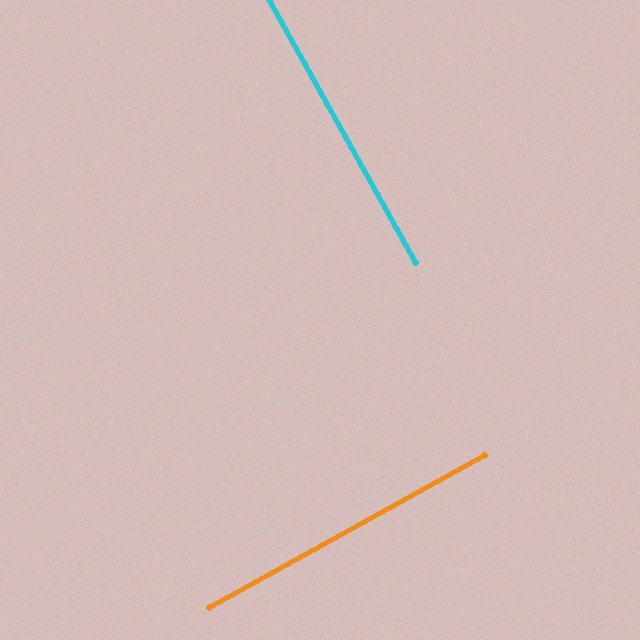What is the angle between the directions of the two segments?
Approximately 90 degrees.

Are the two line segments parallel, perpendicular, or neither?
Perpendicular — they meet at approximately 90°.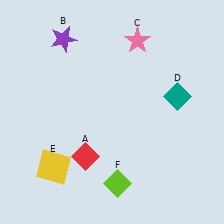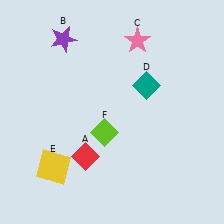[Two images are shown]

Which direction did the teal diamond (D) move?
The teal diamond (D) moved left.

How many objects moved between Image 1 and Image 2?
2 objects moved between the two images.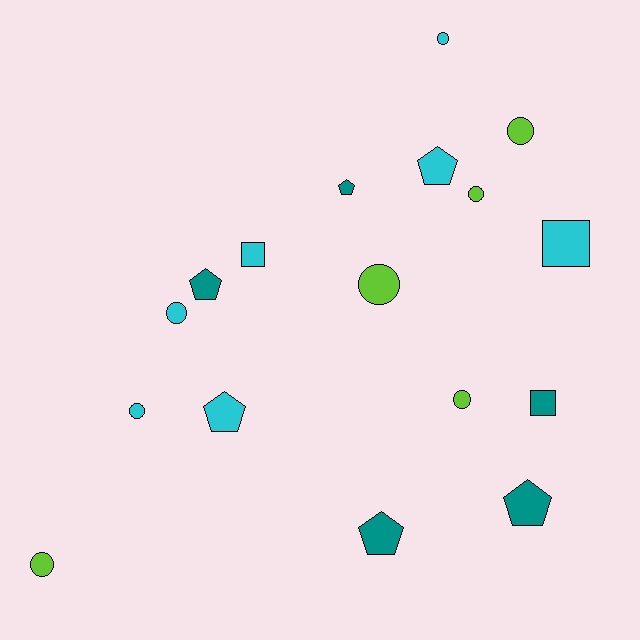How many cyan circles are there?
There are 3 cyan circles.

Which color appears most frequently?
Cyan, with 7 objects.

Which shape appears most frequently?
Circle, with 8 objects.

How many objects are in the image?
There are 17 objects.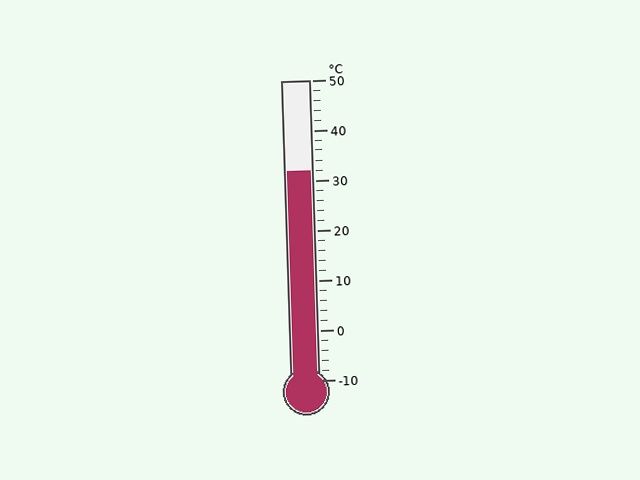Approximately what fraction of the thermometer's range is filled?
The thermometer is filled to approximately 70% of its range.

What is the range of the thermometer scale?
The thermometer scale ranges from -10°C to 50°C.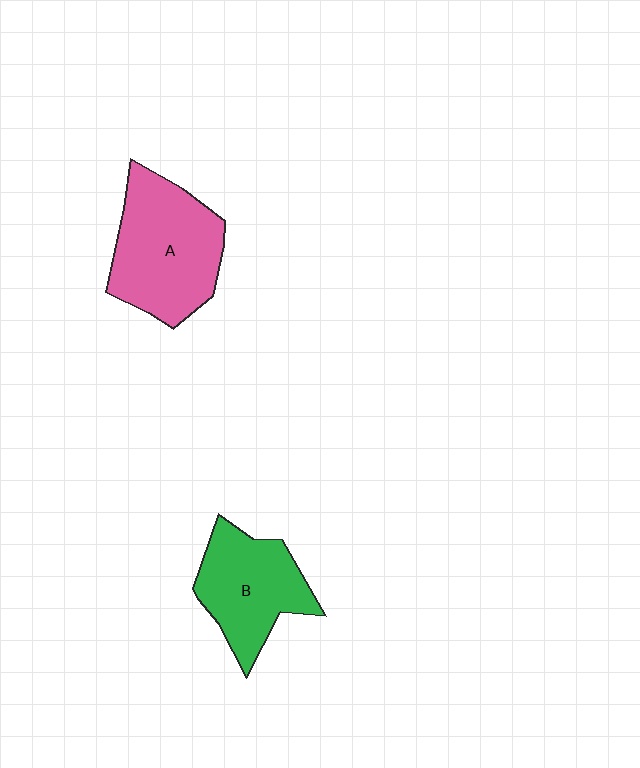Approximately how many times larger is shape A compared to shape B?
Approximately 1.3 times.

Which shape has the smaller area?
Shape B (green).